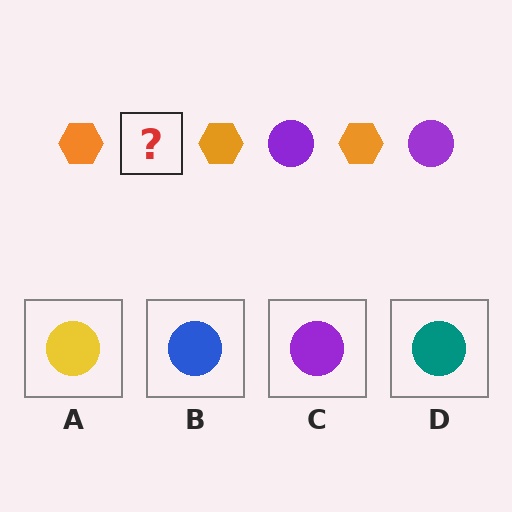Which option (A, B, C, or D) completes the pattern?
C.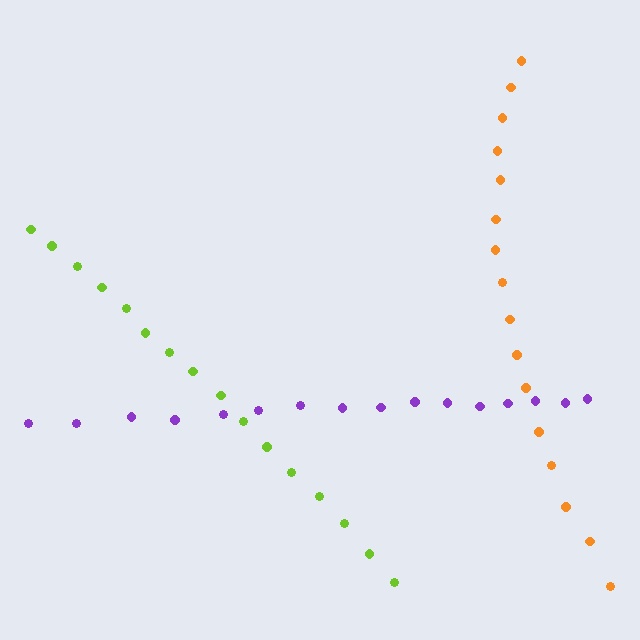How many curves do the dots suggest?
There are 3 distinct paths.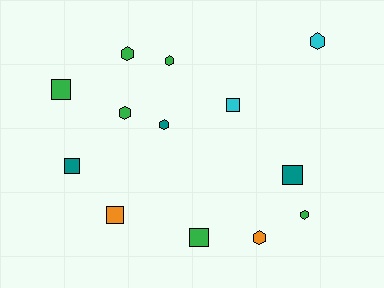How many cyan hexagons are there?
There is 1 cyan hexagon.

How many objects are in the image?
There are 13 objects.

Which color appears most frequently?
Green, with 6 objects.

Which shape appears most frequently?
Hexagon, with 7 objects.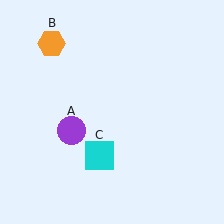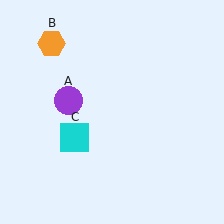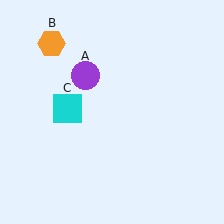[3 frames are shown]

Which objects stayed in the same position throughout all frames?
Orange hexagon (object B) remained stationary.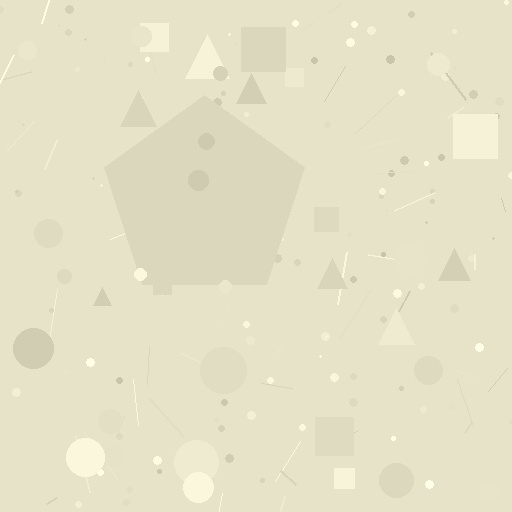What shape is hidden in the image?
A pentagon is hidden in the image.